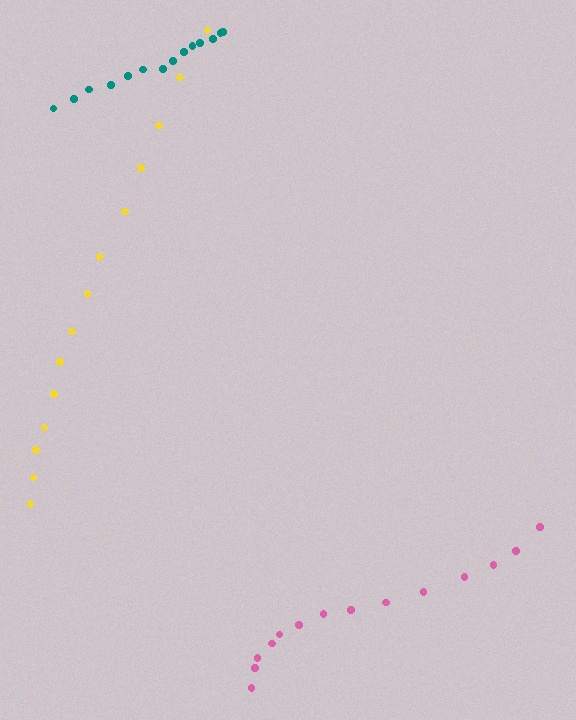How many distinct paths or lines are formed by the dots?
There are 3 distinct paths.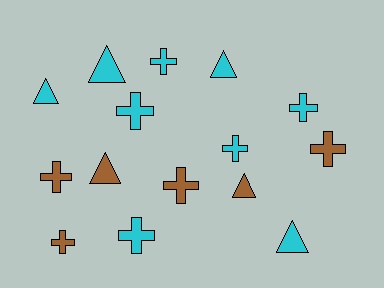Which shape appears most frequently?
Cross, with 9 objects.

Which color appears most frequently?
Cyan, with 9 objects.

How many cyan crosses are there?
There are 5 cyan crosses.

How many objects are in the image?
There are 15 objects.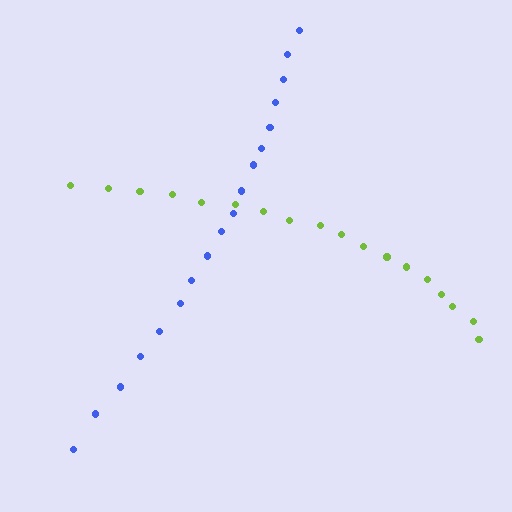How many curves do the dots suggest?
There are 2 distinct paths.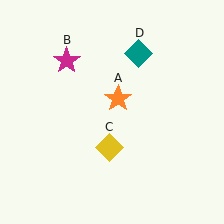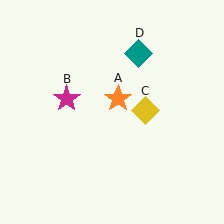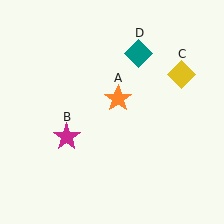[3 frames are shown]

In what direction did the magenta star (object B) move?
The magenta star (object B) moved down.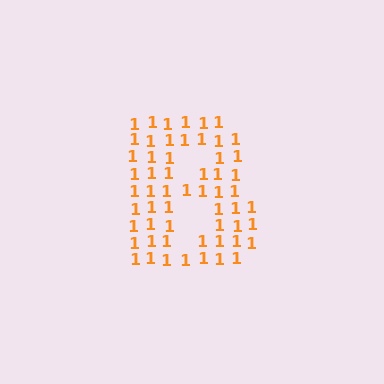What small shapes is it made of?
It is made of small digit 1's.